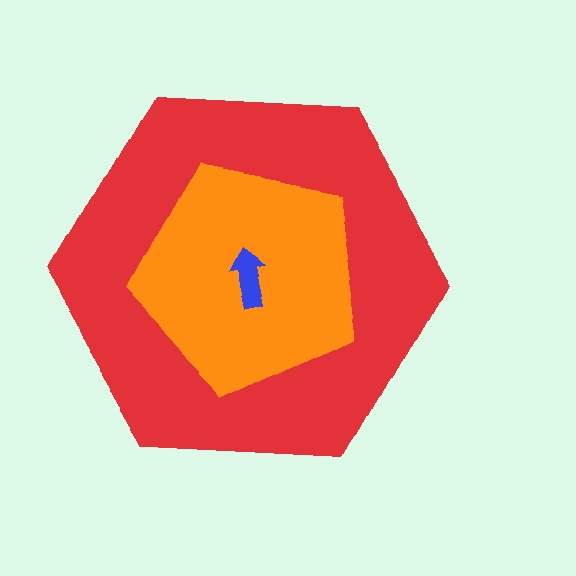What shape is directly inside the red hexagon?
The orange pentagon.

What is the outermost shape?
The red hexagon.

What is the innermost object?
The blue arrow.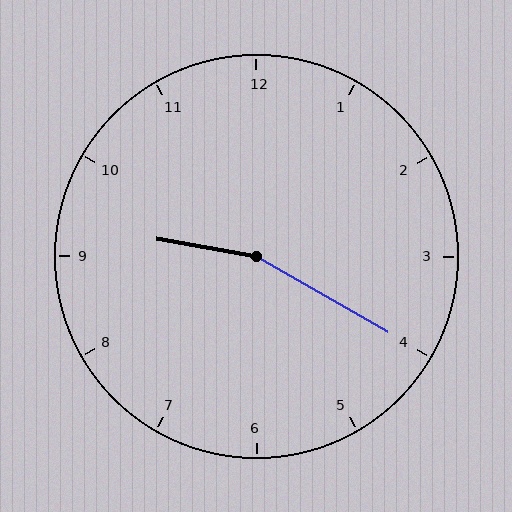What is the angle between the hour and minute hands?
Approximately 160 degrees.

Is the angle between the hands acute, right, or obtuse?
It is obtuse.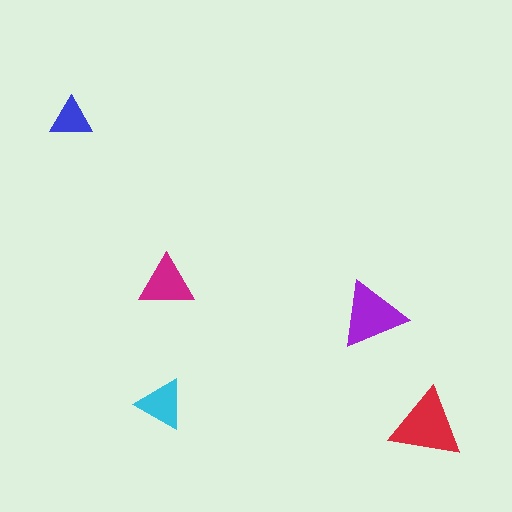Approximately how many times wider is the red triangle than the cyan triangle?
About 1.5 times wider.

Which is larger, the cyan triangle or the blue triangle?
The cyan one.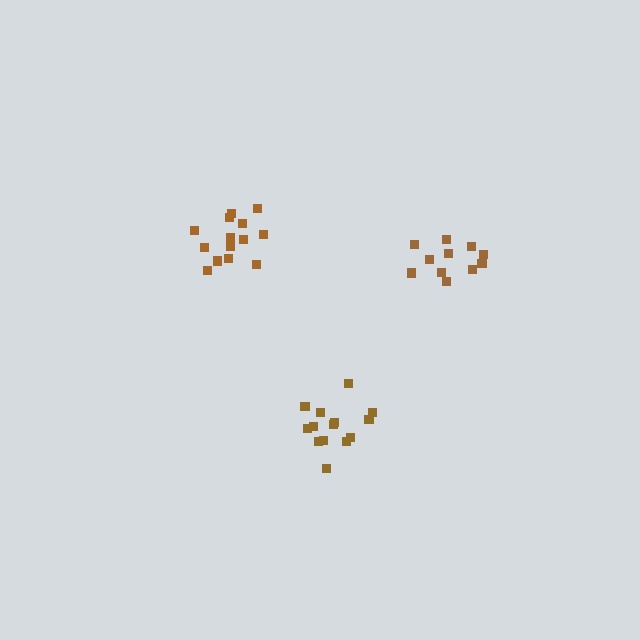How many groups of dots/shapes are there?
There are 3 groups.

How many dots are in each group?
Group 1: 11 dots, Group 2: 14 dots, Group 3: 14 dots (39 total).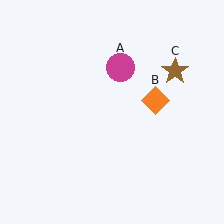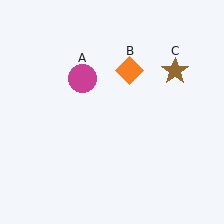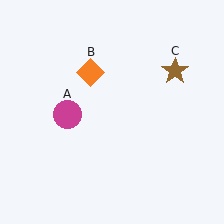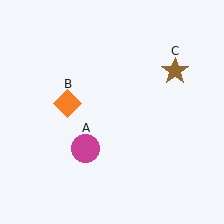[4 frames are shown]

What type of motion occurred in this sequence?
The magenta circle (object A), orange diamond (object B) rotated counterclockwise around the center of the scene.